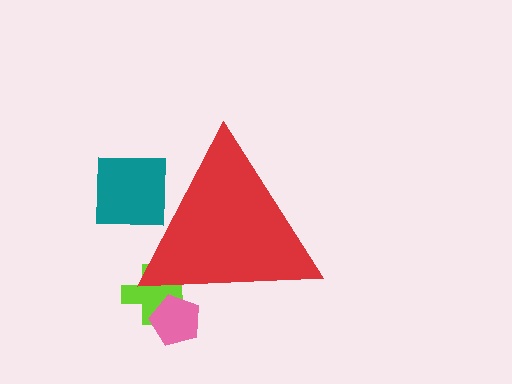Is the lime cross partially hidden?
Yes, the lime cross is partially hidden behind the red triangle.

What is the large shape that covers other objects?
A red triangle.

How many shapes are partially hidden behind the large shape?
3 shapes are partially hidden.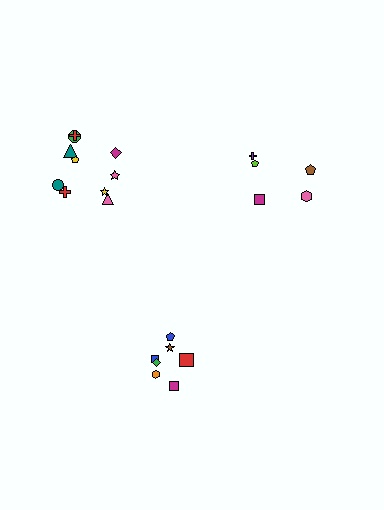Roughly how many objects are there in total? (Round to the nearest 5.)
Roughly 20 objects in total.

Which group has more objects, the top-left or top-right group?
The top-left group.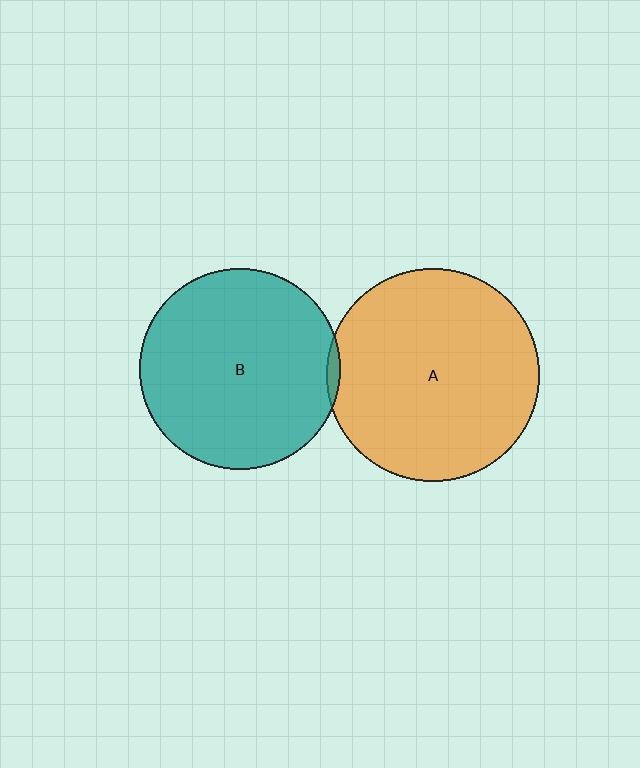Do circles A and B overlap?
Yes.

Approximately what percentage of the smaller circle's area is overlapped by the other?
Approximately 5%.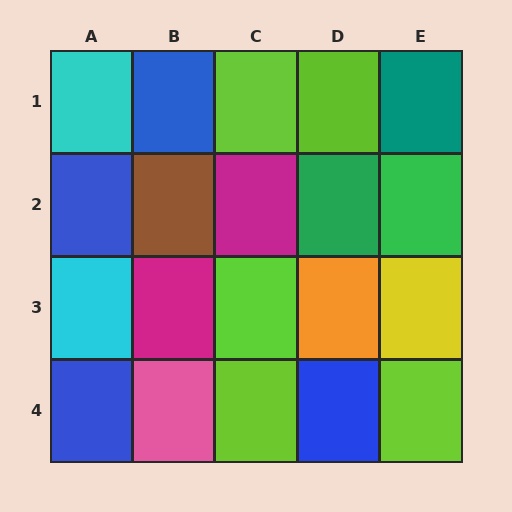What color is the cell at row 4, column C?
Lime.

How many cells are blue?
4 cells are blue.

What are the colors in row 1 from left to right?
Cyan, blue, lime, lime, teal.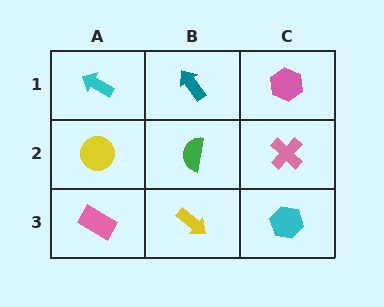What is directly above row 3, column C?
A pink cross.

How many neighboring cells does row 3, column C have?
2.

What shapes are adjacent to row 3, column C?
A pink cross (row 2, column C), a yellow arrow (row 3, column B).